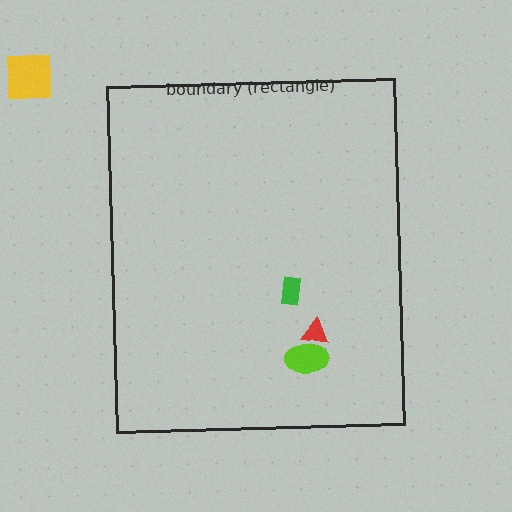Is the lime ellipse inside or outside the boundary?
Inside.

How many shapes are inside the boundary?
3 inside, 1 outside.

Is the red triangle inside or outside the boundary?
Inside.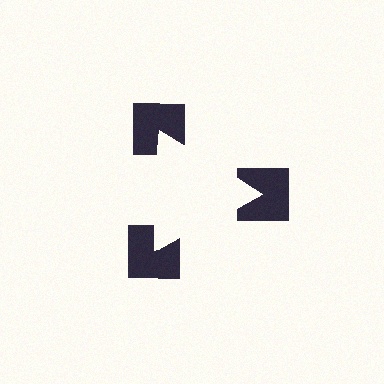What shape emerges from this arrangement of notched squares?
An illusory triangle — its edges are inferred from the aligned wedge cuts in the notched squares, not physically drawn.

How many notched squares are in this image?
There are 3 — one at each vertex of the illusory triangle.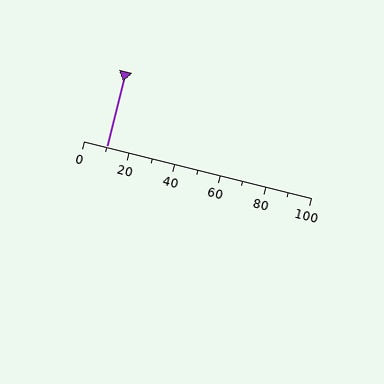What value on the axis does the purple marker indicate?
The marker indicates approximately 10.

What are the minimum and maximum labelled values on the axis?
The axis runs from 0 to 100.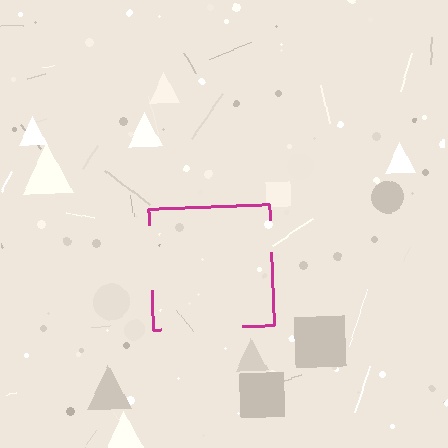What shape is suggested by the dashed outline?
The dashed outline suggests a square.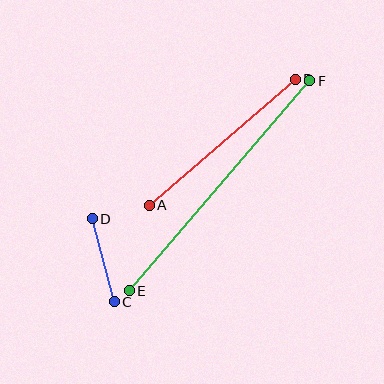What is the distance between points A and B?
The distance is approximately 193 pixels.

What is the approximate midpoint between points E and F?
The midpoint is at approximately (219, 186) pixels.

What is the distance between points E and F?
The distance is approximately 277 pixels.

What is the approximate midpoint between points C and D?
The midpoint is at approximately (103, 260) pixels.